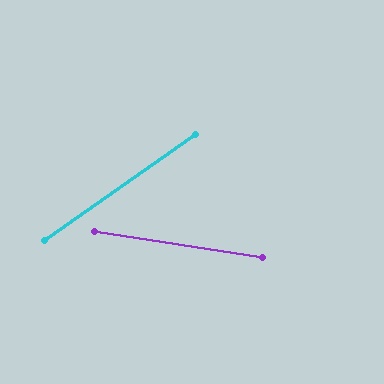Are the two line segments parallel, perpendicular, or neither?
Neither parallel nor perpendicular — they differ by about 44°.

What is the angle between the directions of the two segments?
Approximately 44 degrees.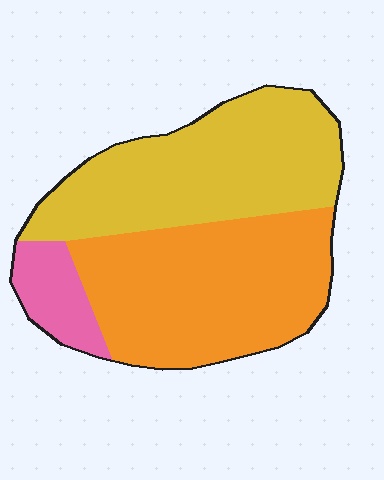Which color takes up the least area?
Pink, at roughly 10%.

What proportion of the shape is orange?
Orange takes up between a third and a half of the shape.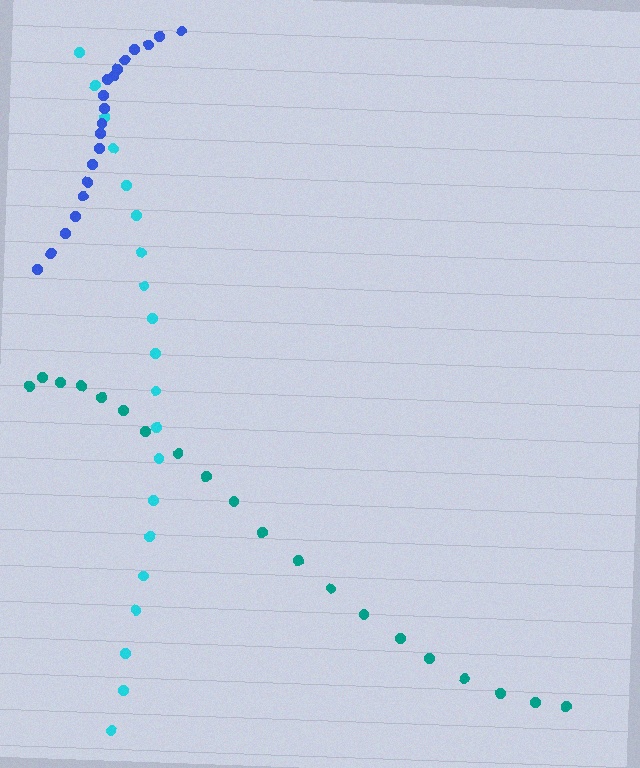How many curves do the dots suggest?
There are 3 distinct paths.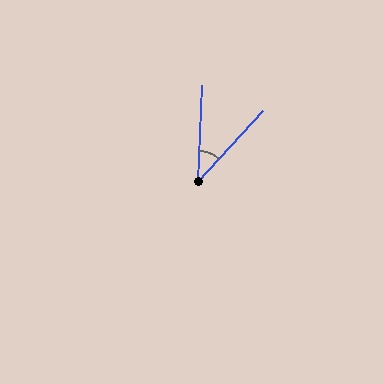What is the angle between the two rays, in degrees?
Approximately 40 degrees.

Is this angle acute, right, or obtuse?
It is acute.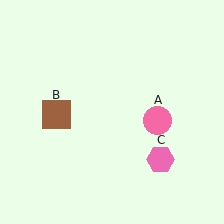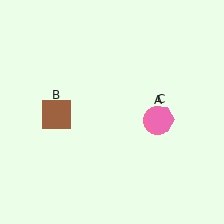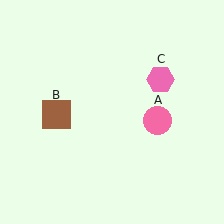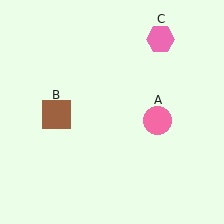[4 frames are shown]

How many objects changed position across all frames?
1 object changed position: pink hexagon (object C).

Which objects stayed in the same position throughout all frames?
Pink circle (object A) and brown square (object B) remained stationary.